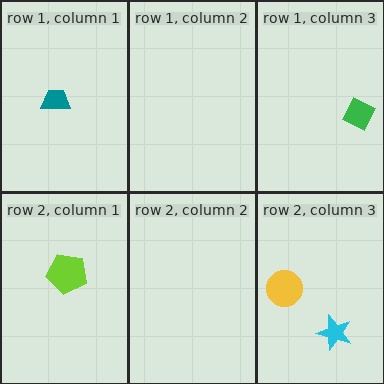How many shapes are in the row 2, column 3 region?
2.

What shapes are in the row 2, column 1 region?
The lime pentagon.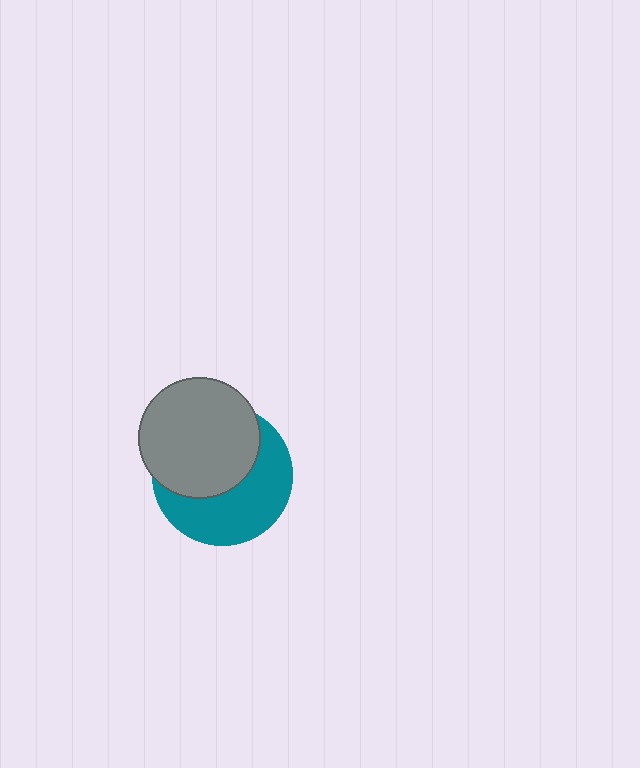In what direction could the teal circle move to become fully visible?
The teal circle could move toward the lower-right. That would shift it out from behind the gray circle entirely.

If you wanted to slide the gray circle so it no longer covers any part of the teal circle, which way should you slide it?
Slide it toward the upper-left — that is the most direct way to separate the two shapes.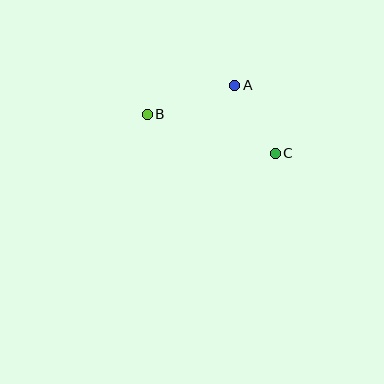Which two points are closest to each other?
Points A and C are closest to each other.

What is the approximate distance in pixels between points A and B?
The distance between A and B is approximately 93 pixels.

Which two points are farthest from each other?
Points B and C are farthest from each other.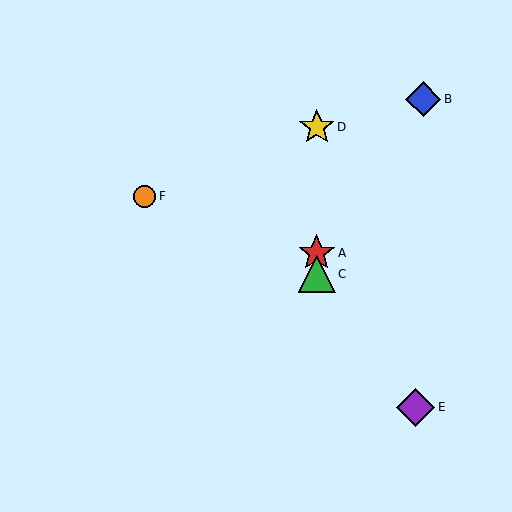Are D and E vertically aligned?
No, D is at x≈317 and E is at x≈416.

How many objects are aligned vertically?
3 objects (A, C, D) are aligned vertically.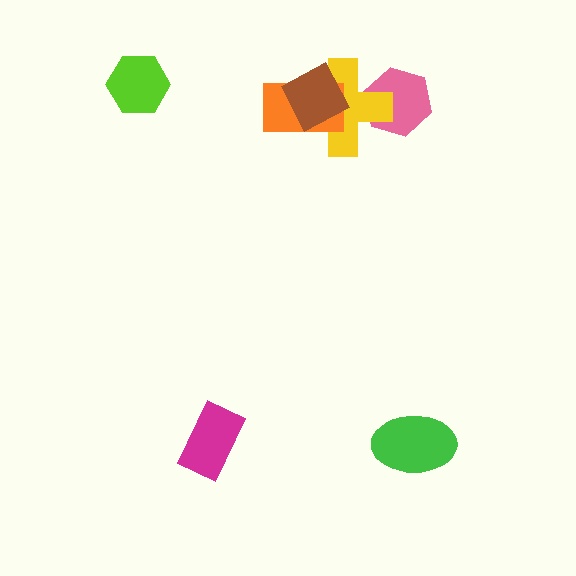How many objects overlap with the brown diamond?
2 objects overlap with the brown diamond.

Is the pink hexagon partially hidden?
Yes, it is partially covered by another shape.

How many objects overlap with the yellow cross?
3 objects overlap with the yellow cross.